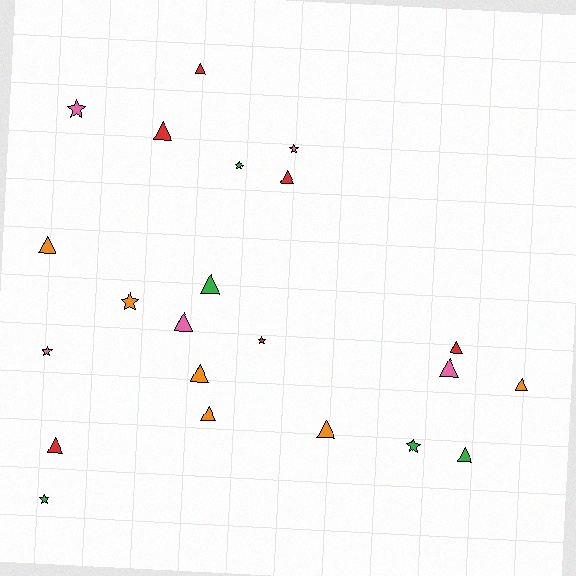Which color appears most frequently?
Orange, with 6 objects.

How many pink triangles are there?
There are 2 pink triangles.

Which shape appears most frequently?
Triangle, with 14 objects.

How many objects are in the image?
There are 22 objects.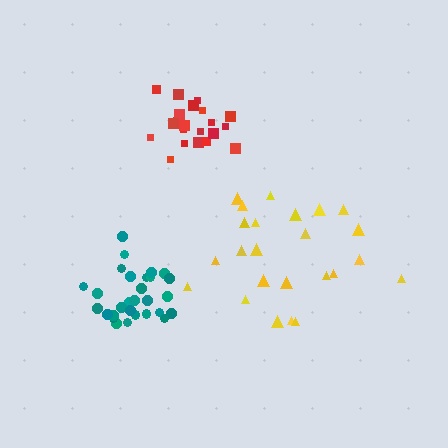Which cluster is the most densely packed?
Teal.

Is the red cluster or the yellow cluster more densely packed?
Red.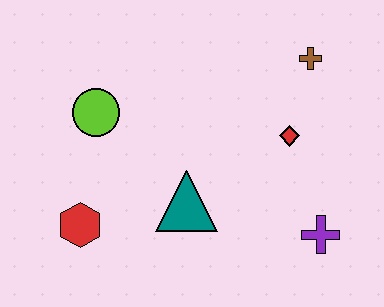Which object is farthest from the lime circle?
The purple cross is farthest from the lime circle.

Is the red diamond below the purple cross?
No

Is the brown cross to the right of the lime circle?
Yes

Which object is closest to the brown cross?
The red diamond is closest to the brown cross.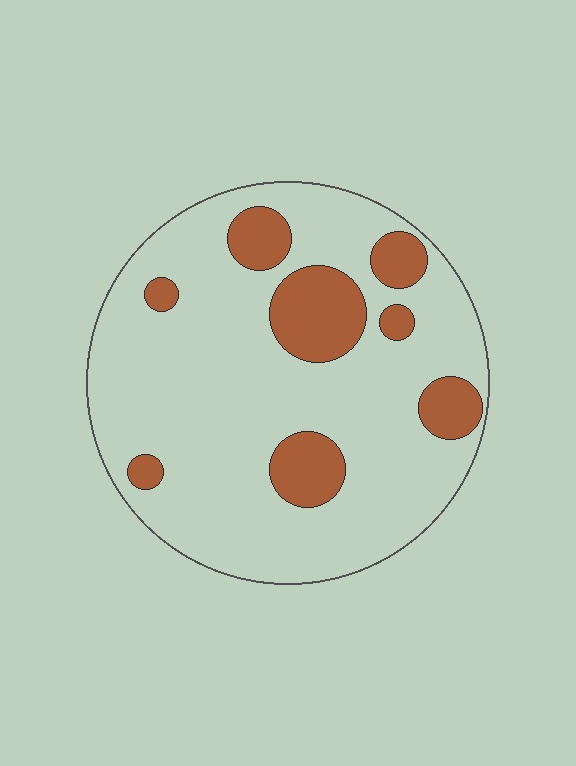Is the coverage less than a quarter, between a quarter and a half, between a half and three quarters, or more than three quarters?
Less than a quarter.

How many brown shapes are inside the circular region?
8.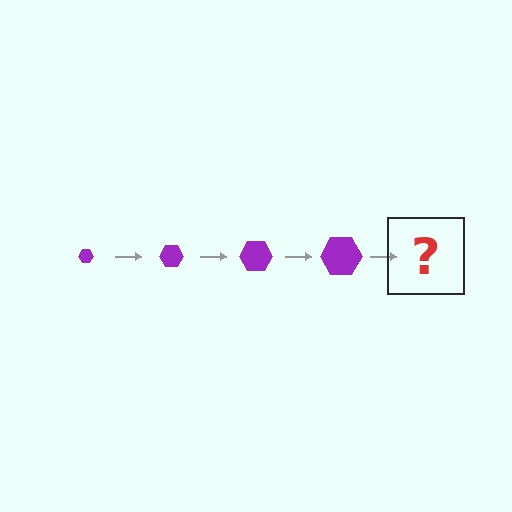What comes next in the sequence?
The next element should be a purple hexagon, larger than the previous one.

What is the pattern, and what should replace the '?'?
The pattern is that the hexagon gets progressively larger each step. The '?' should be a purple hexagon, larger than the previous one.